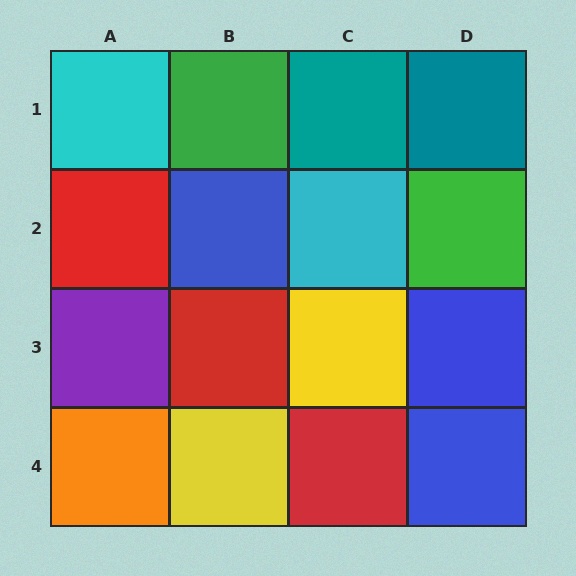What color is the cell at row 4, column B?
Yellow.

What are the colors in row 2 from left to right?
Red, blue, cyan, green.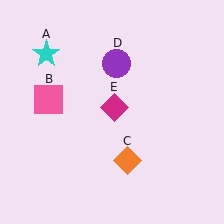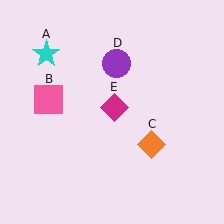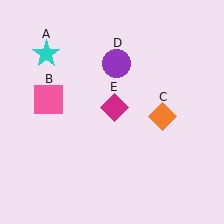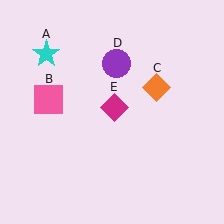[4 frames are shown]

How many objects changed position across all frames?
1 object changed position: orange diamond (object C).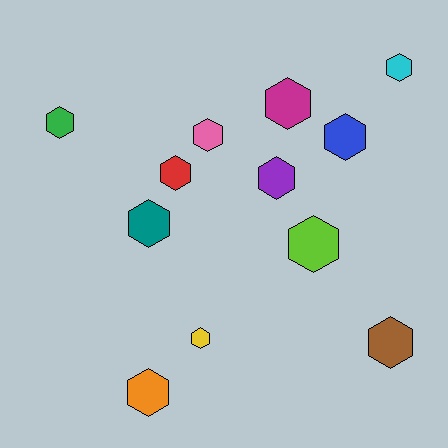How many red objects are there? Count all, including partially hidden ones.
There is 1 red object.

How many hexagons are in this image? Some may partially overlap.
There are 12 hexagons.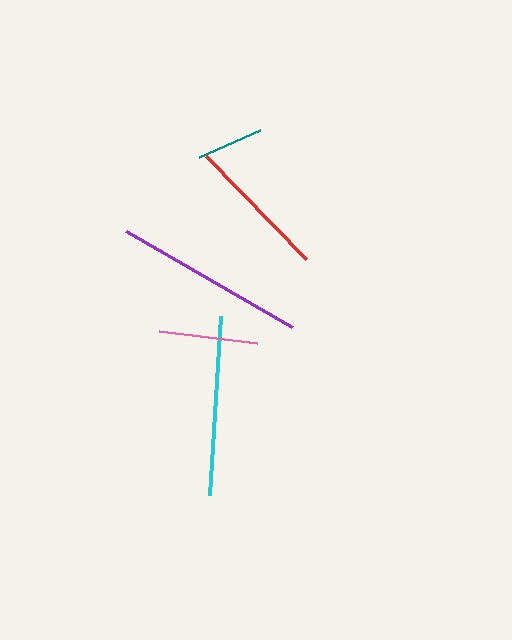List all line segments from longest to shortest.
From longest to shortest: purple, cyan, red, pink, teal.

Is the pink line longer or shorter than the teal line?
The pink line is longer than the teal line.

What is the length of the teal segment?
The teal segment is approximately 67 pixels long.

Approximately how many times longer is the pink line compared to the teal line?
The pink line is approximately 1.5 times the length of the teal line.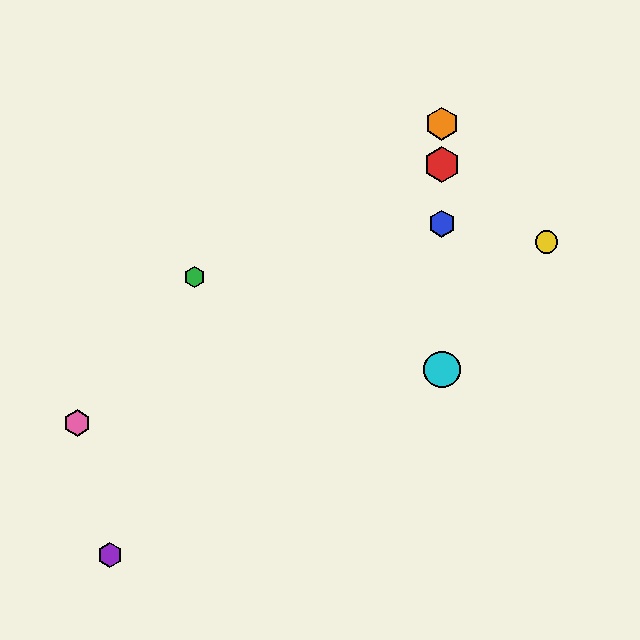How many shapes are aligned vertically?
4 shapes (the red hexagon, the blue hexagon, the orange hexagon, the cyan circle) are aligned vertically.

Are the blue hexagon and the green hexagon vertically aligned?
No, the blue hexagon is at x≈442 and the green hexagon is at x≈194.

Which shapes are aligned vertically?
The red hexagon, the blue hexagon, the orange hexagon, the cyan circle are aligned vertically.